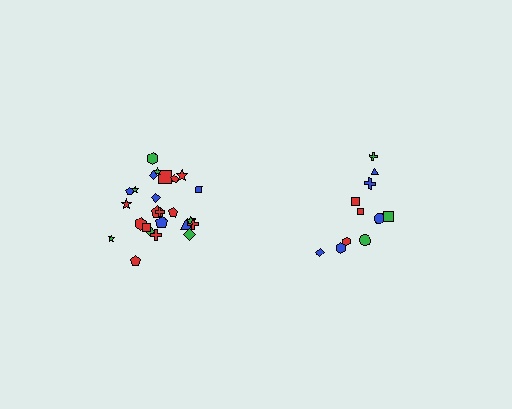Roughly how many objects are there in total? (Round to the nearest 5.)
Roughly 35 objects in total.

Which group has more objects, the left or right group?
The left group.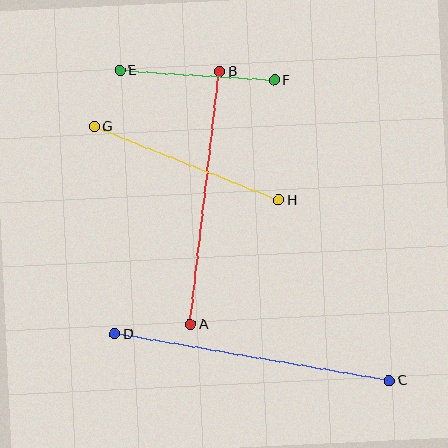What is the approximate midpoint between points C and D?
The midpoint is at approximately (252, 357) pixels.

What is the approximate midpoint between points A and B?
The midpoint is at approximately (205, 198) pixels.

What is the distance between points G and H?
The distance is approximately 198 pixels.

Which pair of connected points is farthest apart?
Points C and D are farthest apart.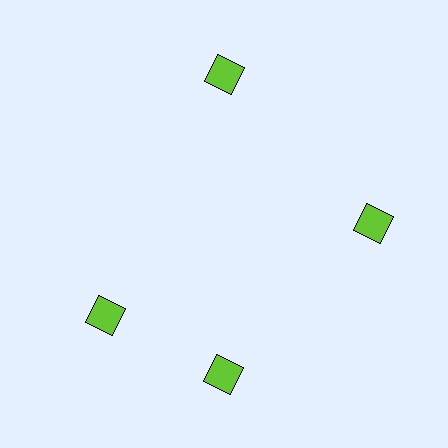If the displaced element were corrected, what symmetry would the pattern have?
It would have 4-fold rotational symmetry — the pattern would map onto itself every 90 degrees.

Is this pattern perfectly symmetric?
No. The 4 lime diamonds are arranged in a ring, but one element near the 9 o'clock position is rotated out of alignment along the ring, breaking the 4-fold rotational symmetry.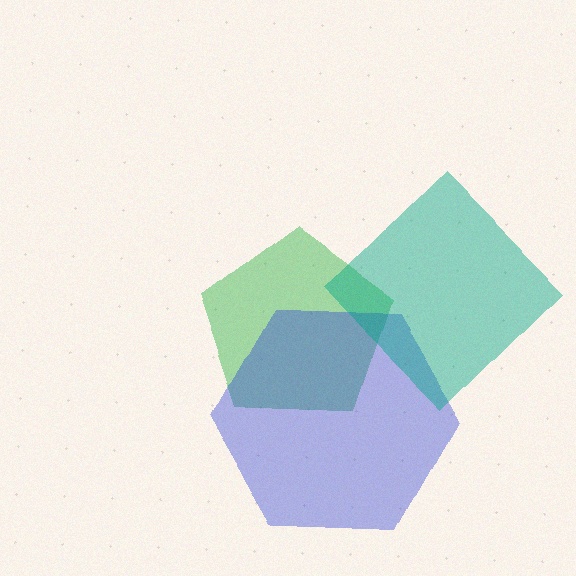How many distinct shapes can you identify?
There are 3 distinct shapes: a green pentagon, a blue hexagon, a teal diamond.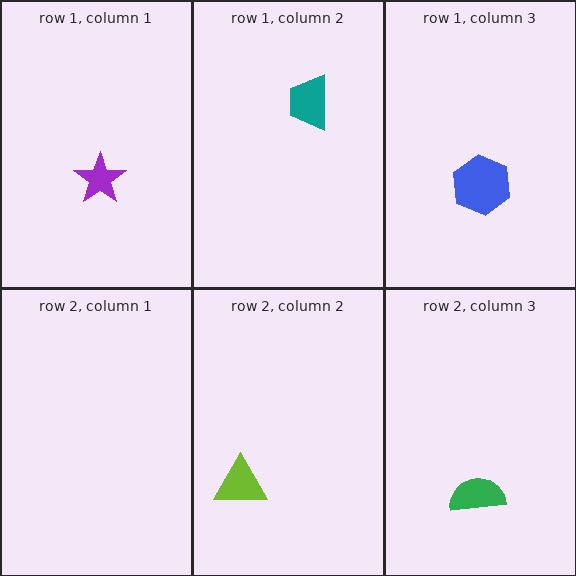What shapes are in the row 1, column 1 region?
The purple star.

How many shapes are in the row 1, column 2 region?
1.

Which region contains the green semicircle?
The row 2, column 3 region.